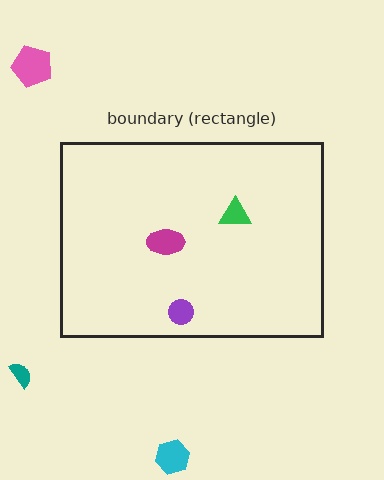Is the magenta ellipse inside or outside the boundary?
Inside.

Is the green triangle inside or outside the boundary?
Inside.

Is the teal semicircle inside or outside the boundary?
Outside.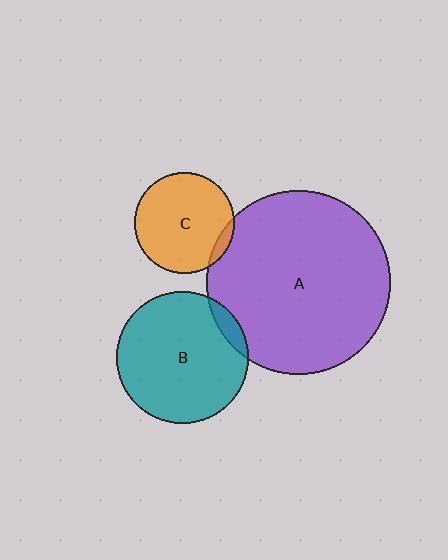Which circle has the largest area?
Circle A (purple).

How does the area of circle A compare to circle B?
Approximately 1.9 times.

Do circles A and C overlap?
Yes.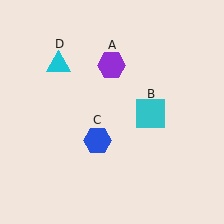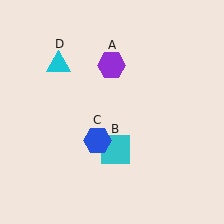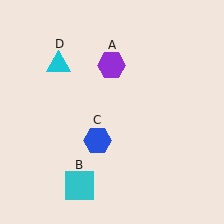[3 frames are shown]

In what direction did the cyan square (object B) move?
The cyan square (object B) moved down and to the left.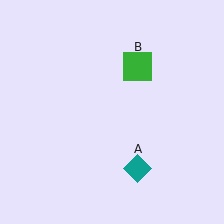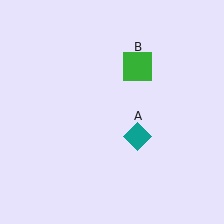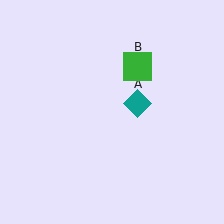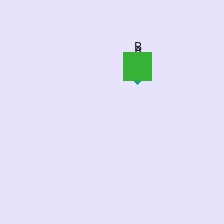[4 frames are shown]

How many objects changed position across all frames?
1 object changed position: teal diamond (object A).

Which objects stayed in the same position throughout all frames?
Green square (object B) remained stationary.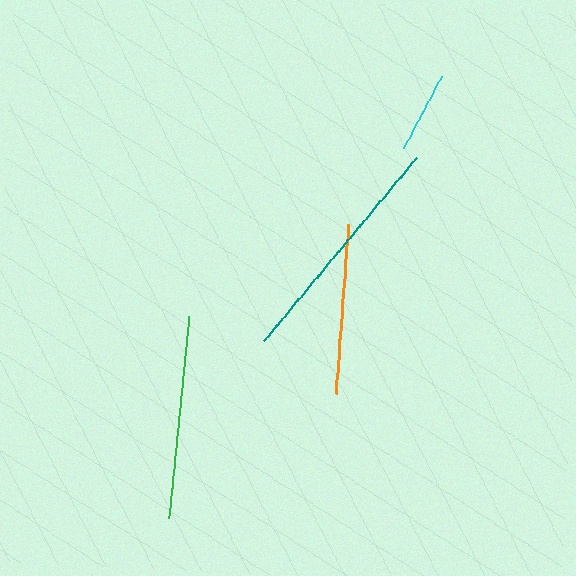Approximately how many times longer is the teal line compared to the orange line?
The teal line is approximately 1.4 times the length of the orange line.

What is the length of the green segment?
The green segment is approximately 203 pixels long.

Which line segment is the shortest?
The cyan line is the shortest at approximately 80 pixels.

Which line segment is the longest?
The teal line is the longest at approximately 238 pixels.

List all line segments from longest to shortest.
From longest to shortest: teal, green, orange, cyan.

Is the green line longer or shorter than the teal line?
The teal line is longer than the green line.